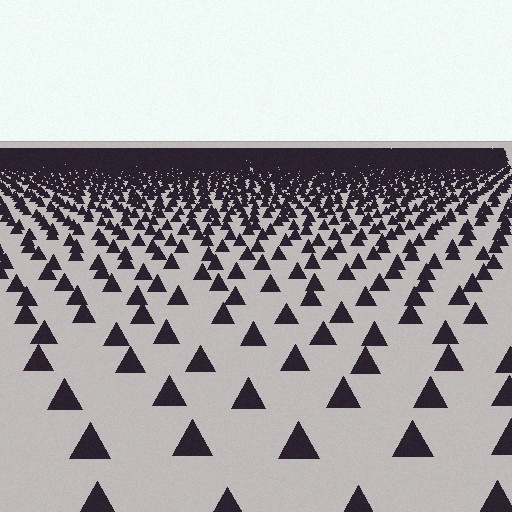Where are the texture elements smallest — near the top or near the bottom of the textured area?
Near the top.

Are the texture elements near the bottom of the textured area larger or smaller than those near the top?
Larger. Near the bottom, elements are closer to the viewer and appear at a bigger on-screen size.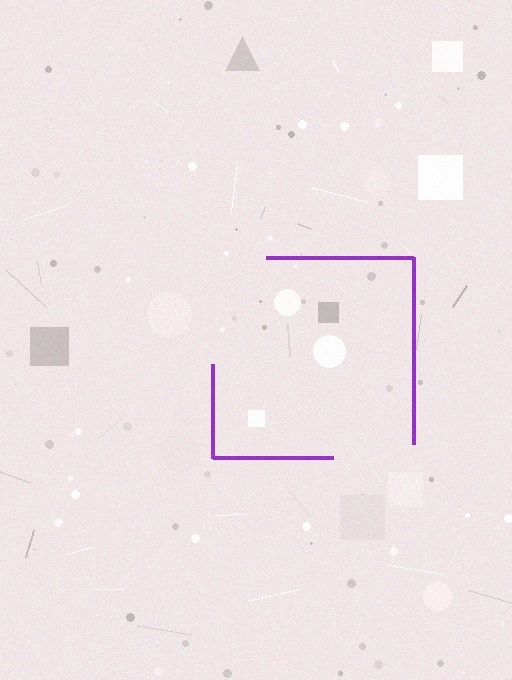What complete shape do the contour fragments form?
The contour fragments form a square.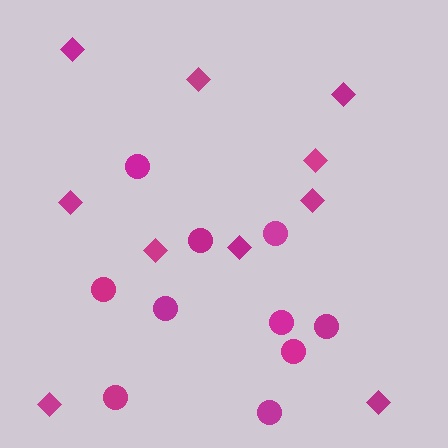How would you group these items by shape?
There are 2 groups: one group of diamonds (10) and one group of circles (10).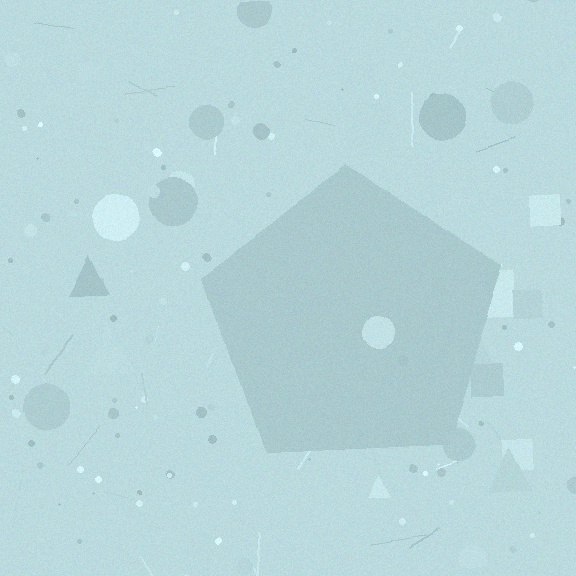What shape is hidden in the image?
A pentagon is hidden in the image.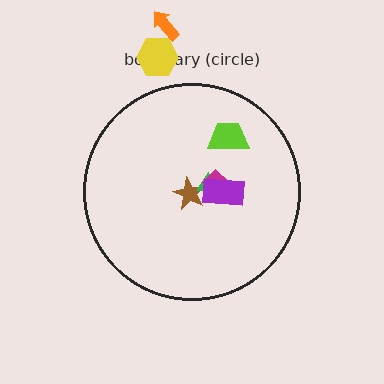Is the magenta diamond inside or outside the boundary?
Inside.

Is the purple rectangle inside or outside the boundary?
Inside.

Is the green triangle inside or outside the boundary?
Inside.